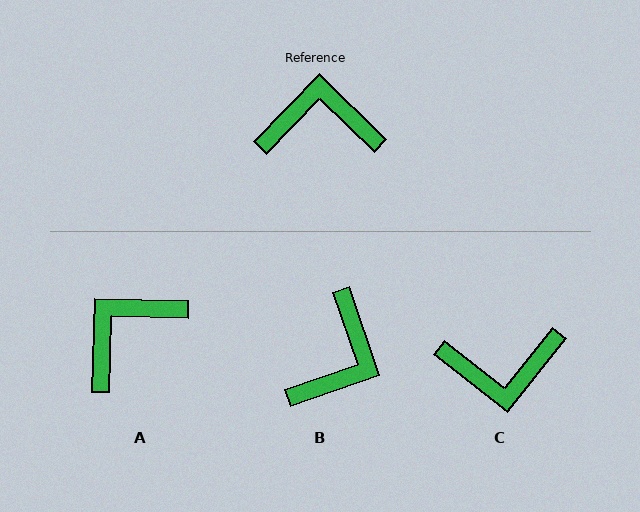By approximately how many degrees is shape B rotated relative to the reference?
Approximately 117 degrees clockwise.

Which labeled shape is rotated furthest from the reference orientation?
C, about 174 degrees away.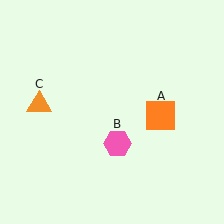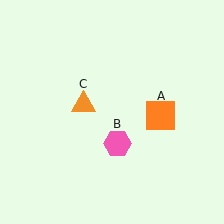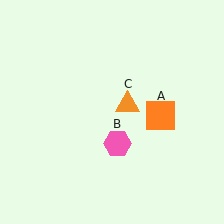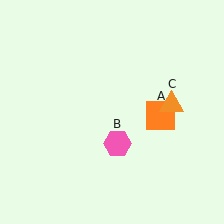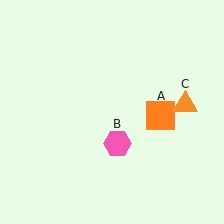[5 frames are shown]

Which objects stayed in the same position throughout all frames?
Orange square (object A) and pink hexagon (object B) remained stationary.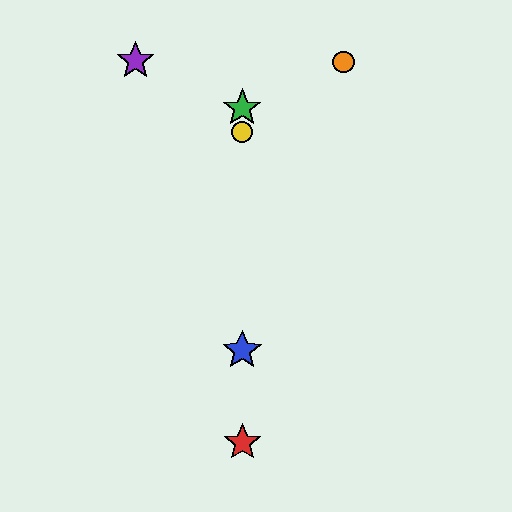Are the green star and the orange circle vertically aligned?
No, the green star is at x≈242 and the orange circle is at x≈344.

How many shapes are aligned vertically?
4 shapes (the red star, the blue star, the green star, the yellow circle) are aligned vertically.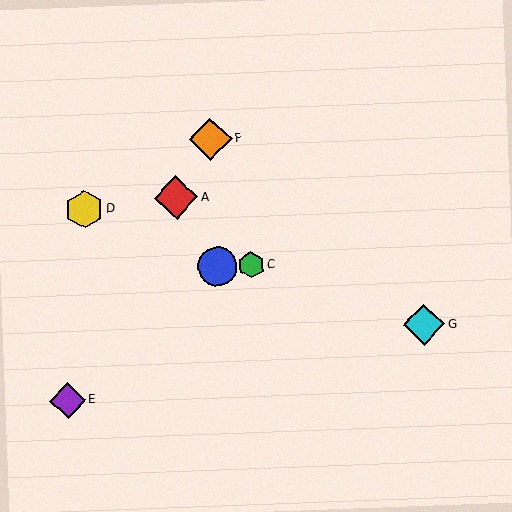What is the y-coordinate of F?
Object F is at y≈139.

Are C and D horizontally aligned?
No, C is at y≈265 and D is at y≈209.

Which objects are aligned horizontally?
Objects B, C are aligned horizontally.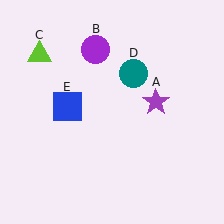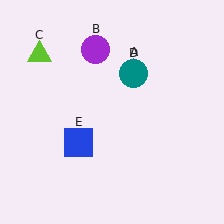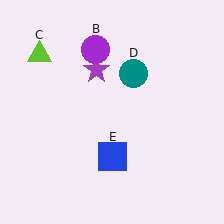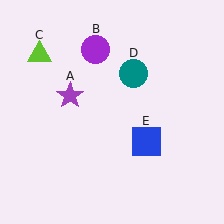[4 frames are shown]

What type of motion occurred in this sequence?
The purple star (object A), blue square (object E) rotated counterclockwise around the center of the scene.